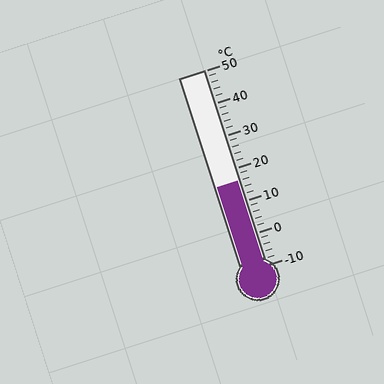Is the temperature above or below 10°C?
The temperature is above 10°C.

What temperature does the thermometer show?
The thermometer shows approximately 16°C.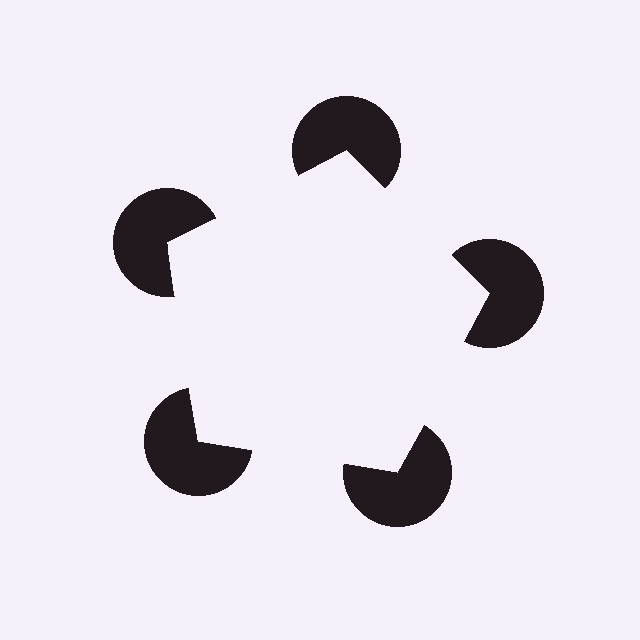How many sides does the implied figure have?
5 sides.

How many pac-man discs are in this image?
There are 5 — one at each vertex of the illusory pentagon.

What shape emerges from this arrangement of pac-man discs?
An illusory pentagon — its edges are inferred from the aligned wedge cuts in the pac-man discs, not physically drawn.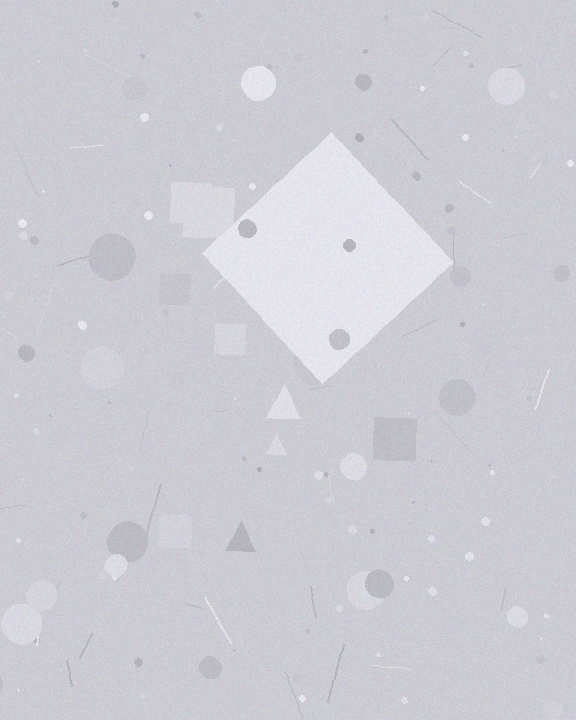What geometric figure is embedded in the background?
A diamond is embedded in the background.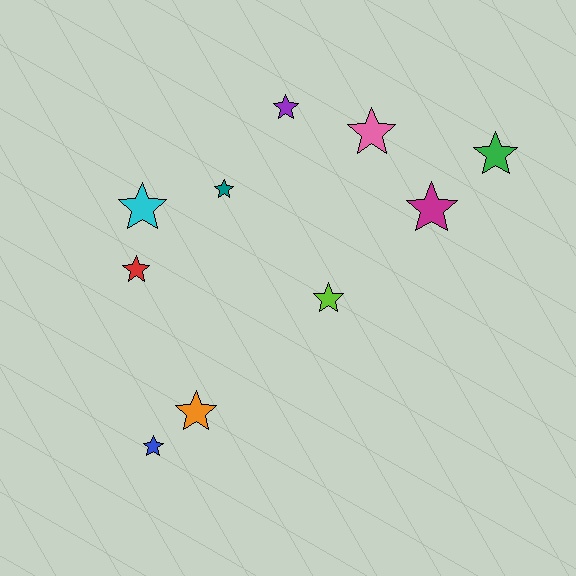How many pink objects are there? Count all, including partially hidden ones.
There is 1 pink object.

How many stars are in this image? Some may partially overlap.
There are 10 stars.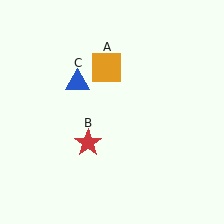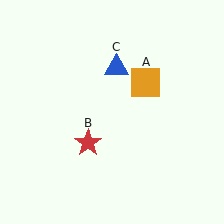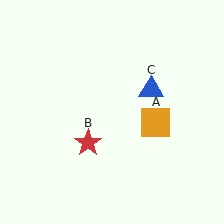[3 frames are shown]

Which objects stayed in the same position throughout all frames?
Red star (object B) remained stationary.